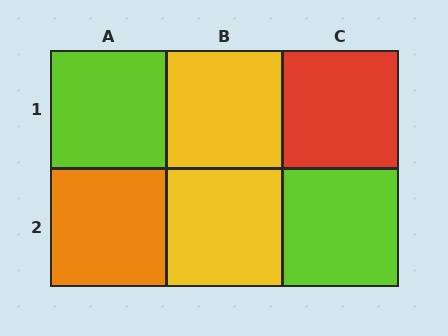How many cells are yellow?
2 cells are yellow.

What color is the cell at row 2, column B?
Yellow.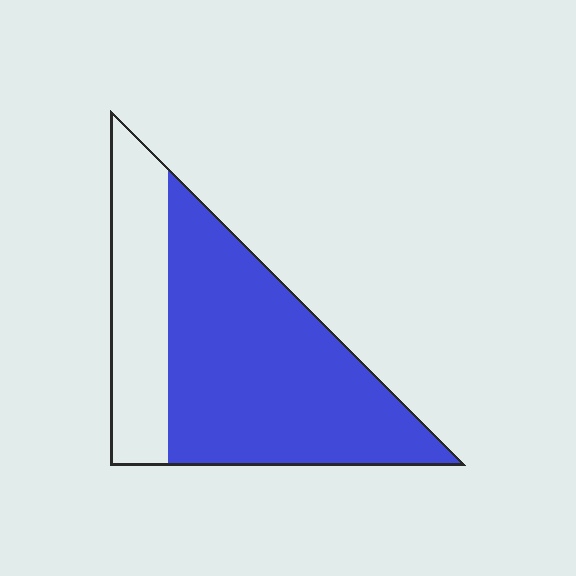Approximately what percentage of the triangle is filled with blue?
Approximately 70%.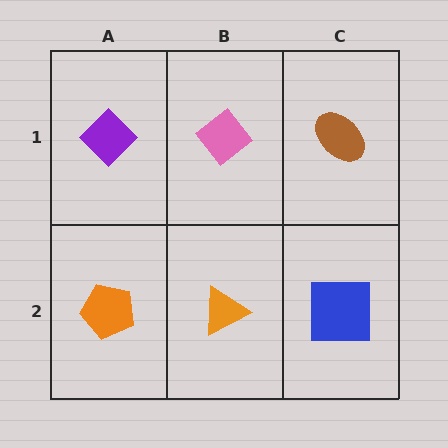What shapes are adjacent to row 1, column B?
An orange triangle (row 2, column B), a purple diamond (row 1, column A), a brown ellipse (row 1, column C).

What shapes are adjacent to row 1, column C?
A blue square (row 2, column C), a pink diamond (row 1, column B).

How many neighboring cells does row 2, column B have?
3.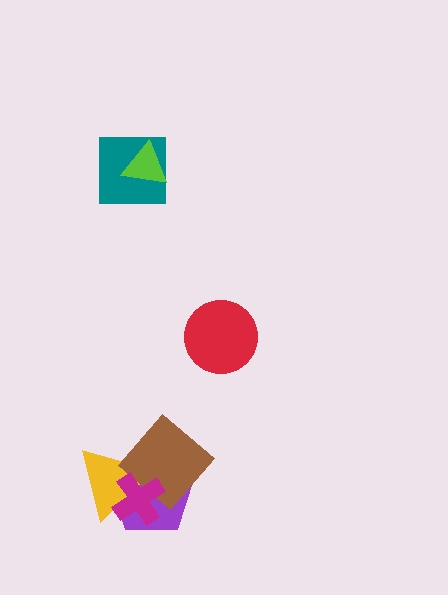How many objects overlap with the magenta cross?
3 objects overlap with the magenta cross.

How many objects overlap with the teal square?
1 object overlaps with the teal square.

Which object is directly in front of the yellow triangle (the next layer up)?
The brown diamond is directly in front of the yellow triangle.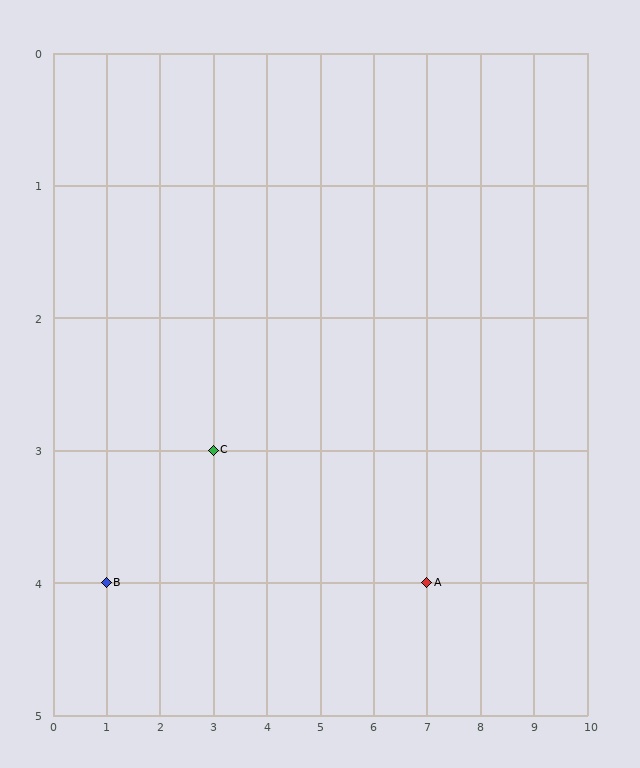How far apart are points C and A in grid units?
Points C and A are 4 columns and 1 row apart (about 4.1 grid units diagonally).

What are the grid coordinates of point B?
Point B is at grid coordinates (1, 4).